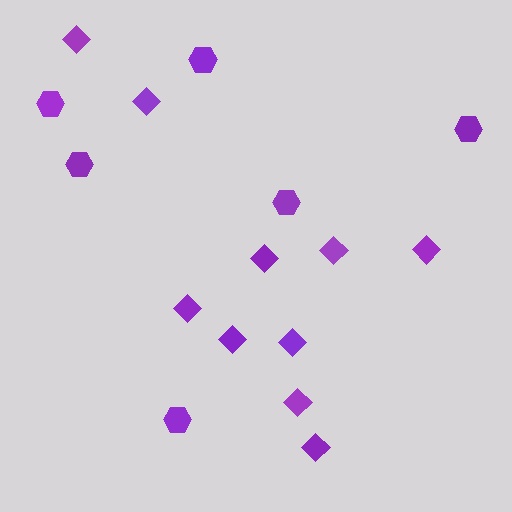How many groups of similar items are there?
There are 2 groups: one group of hexagons (6) and one group of diamonds (10).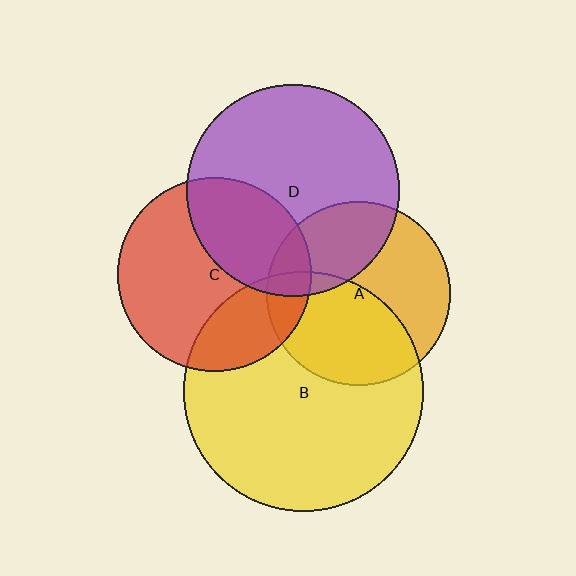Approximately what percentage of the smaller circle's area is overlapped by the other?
Approximately 45%.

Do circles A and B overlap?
Yes.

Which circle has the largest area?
Circle B (yellow).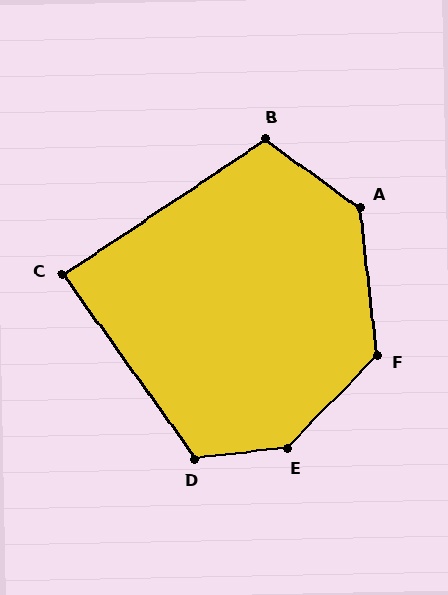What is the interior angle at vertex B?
Approximately 111 degrees (obtuse).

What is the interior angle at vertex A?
Approximately 132 degrees (obtuse).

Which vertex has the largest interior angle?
E, at approximately 140 degrees.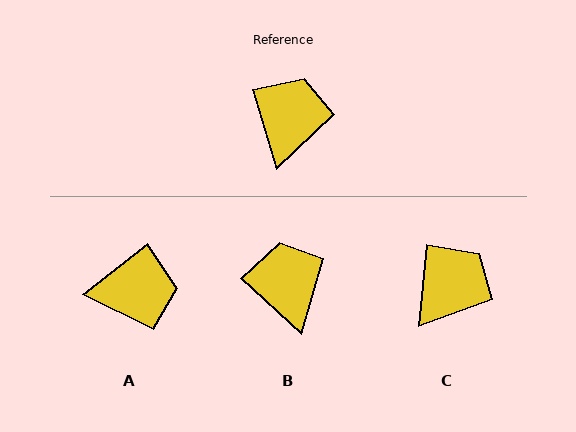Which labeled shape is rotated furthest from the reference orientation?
A, about 69 degrees away.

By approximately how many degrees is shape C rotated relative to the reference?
Approximately 23 degrees clockwise.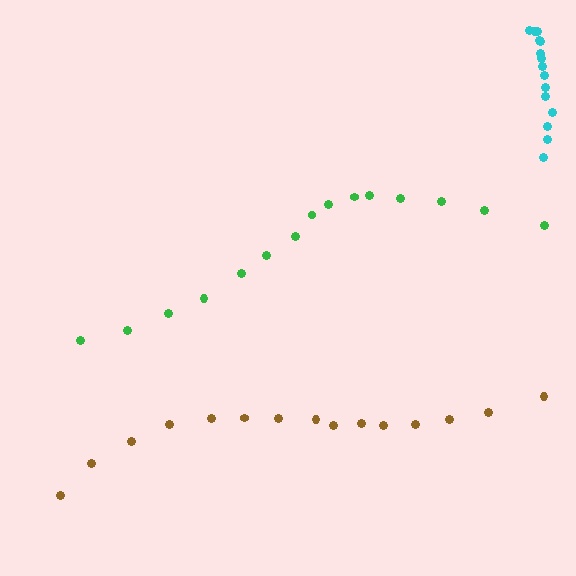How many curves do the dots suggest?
There are 3 distinct paths.